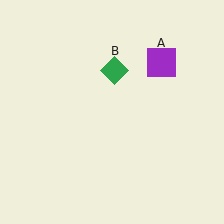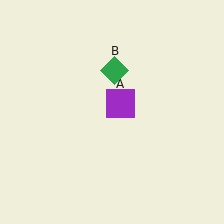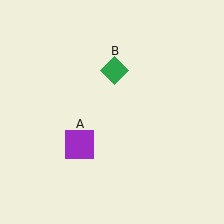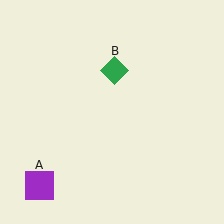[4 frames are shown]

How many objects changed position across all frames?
1 object changed position: purple square (object A).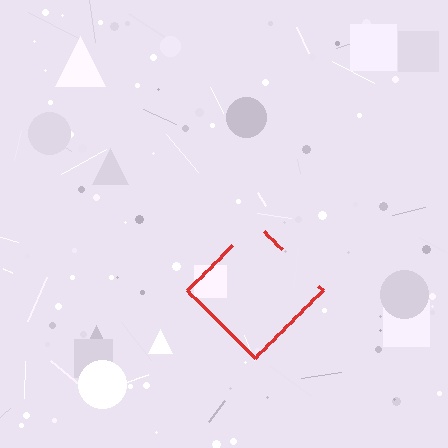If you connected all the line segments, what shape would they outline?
They would outline a diamond.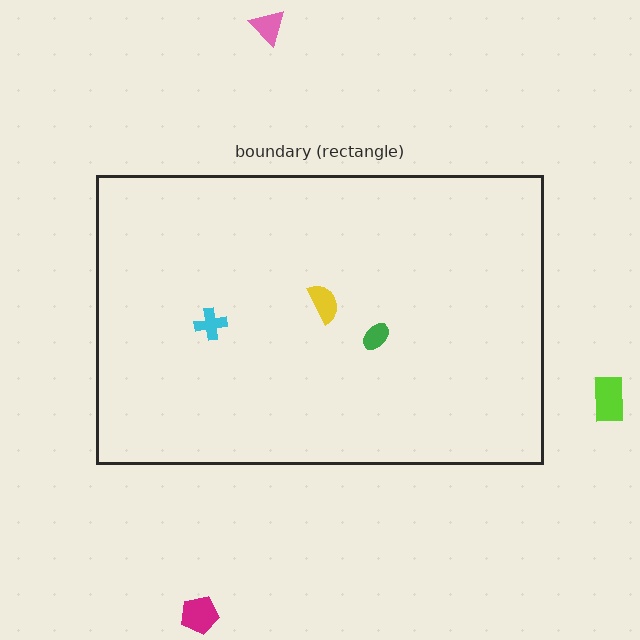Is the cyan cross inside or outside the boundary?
Inside.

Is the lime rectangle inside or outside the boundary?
Outside.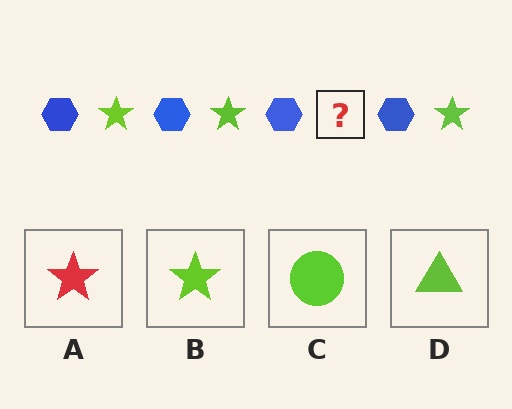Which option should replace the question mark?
Option B.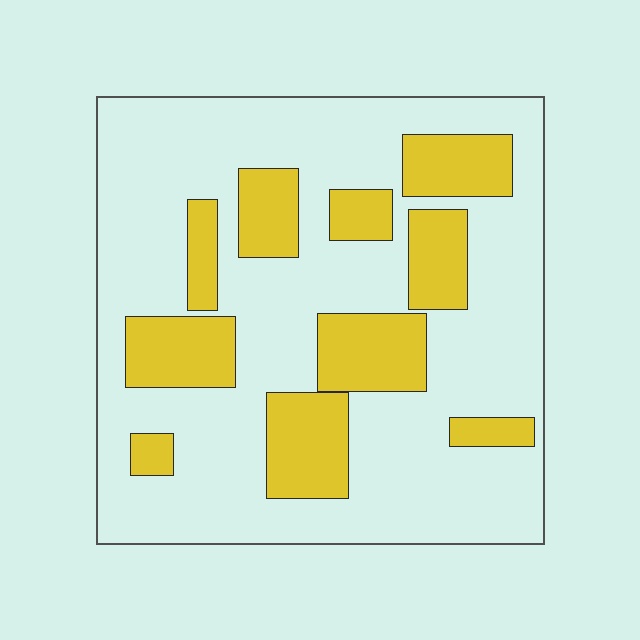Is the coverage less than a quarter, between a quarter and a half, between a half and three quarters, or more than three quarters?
Between a quarter and a half.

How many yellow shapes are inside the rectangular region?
10.